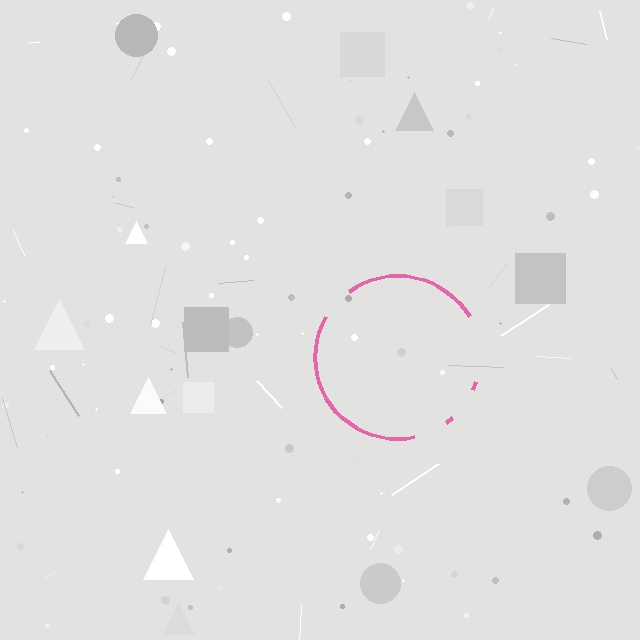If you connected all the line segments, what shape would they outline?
They would outline a circle.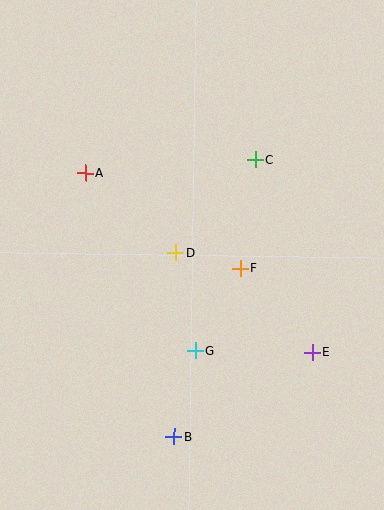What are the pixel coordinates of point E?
Point E is at (312, 352).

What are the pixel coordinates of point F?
Point F is at (240, 268).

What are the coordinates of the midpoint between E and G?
The midpoint between E and G is at (253, 351).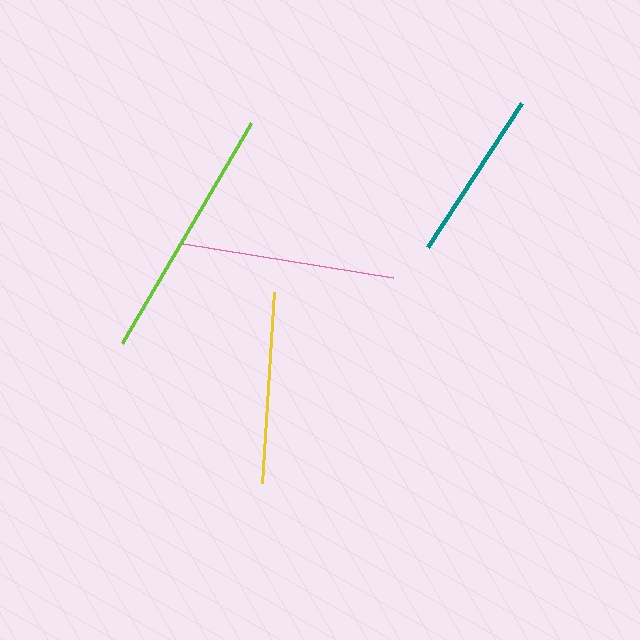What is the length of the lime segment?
The lime segment is approximately 255 pixels long.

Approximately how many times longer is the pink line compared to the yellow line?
The pink line is approximately 1.1 times the length of the yellow line.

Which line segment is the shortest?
The teal line is the shortest at approximately 172 pixels.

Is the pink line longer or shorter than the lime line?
The lime line is longer than the pink line.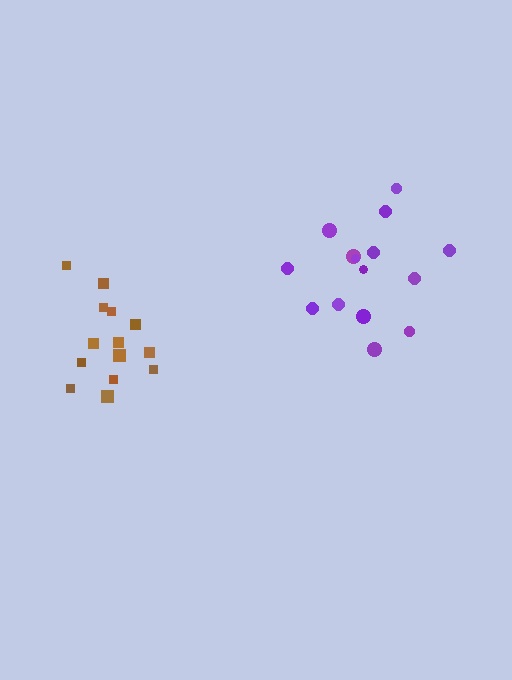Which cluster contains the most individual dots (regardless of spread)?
Purple (15).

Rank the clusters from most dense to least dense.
brown, purple.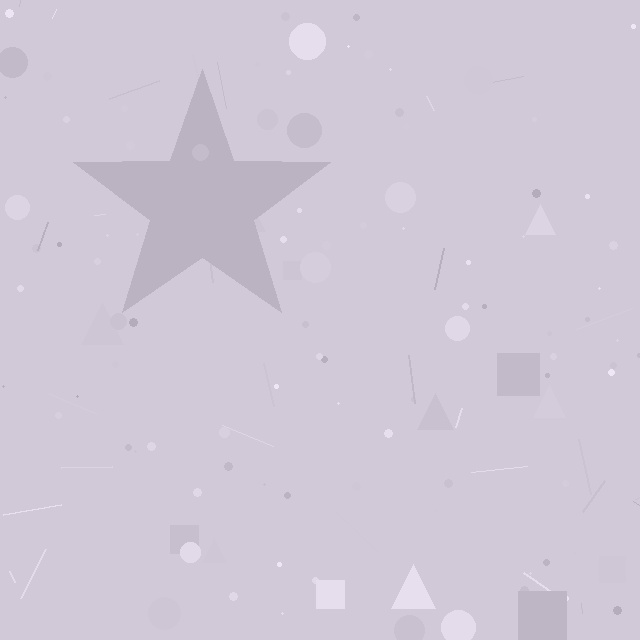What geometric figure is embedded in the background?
A star is embedded in the background.